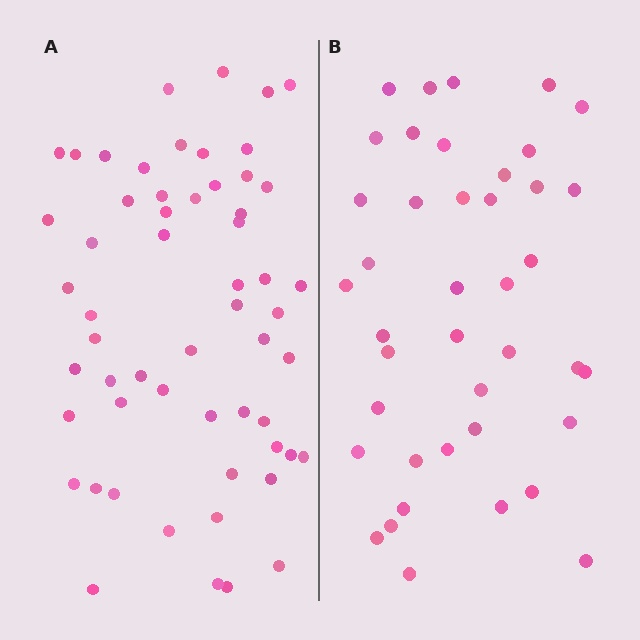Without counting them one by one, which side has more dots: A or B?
Region A (the left region) has more dots.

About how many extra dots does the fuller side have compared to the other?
Region A has approximately 15 more dots than region B.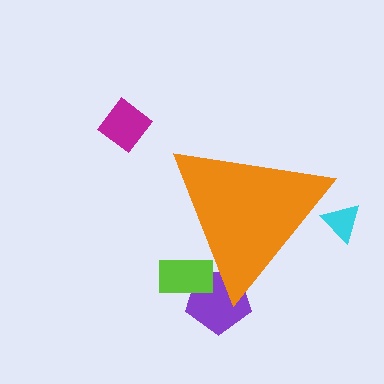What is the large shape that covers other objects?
An orange triangle.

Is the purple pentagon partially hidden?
Yes, the purple pentagon is partially hidden behind the orange triangle.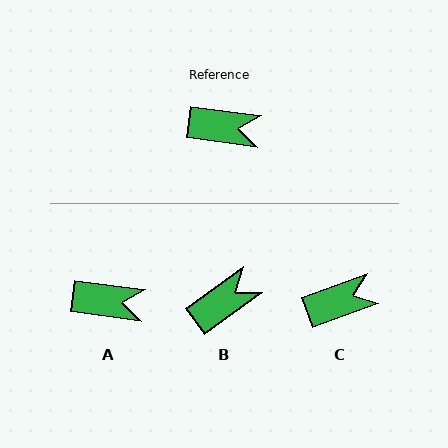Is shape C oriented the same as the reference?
No, it is off by about 28 degrees.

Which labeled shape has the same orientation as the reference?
A.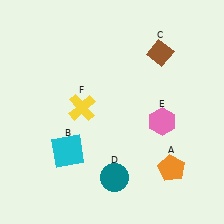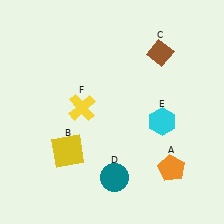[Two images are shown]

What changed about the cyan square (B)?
In Image 1, B is cyan. In Image 2, it changed to yellow.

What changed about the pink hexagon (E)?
In Image 1, E is pink. In Image 2, it changed to cyan.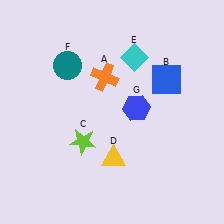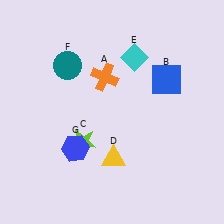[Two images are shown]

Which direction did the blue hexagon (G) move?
The blue hexagon (G) moved left.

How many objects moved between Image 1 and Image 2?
1 object moved between the two images.